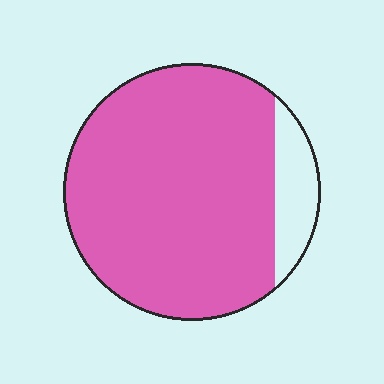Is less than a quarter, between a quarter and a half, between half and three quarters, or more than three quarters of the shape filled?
More than three quarters.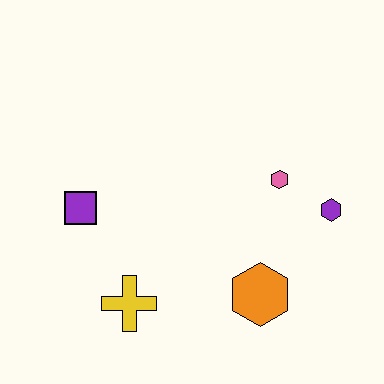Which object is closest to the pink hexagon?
The purple hexagon is closest to the pink hexagon.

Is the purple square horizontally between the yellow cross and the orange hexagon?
No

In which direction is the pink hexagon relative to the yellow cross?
The pink hexagon is to the right of the yellow cross.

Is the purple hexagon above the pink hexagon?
No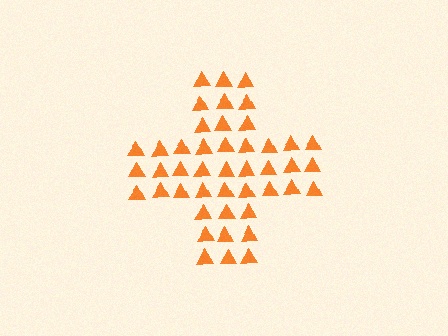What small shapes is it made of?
It is made of small triangles.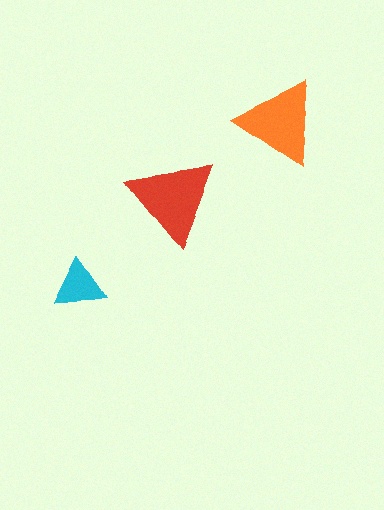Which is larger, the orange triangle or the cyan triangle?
The orange one.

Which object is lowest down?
The cyan triangle is bottommost.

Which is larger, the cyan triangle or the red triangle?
The red one.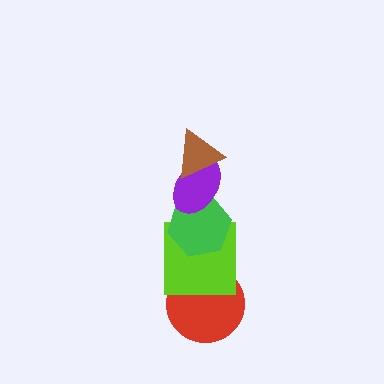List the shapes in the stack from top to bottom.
From top to bottom: the brown triangle, the purple ellipse, the green hexagon, the lime square, the red circle.